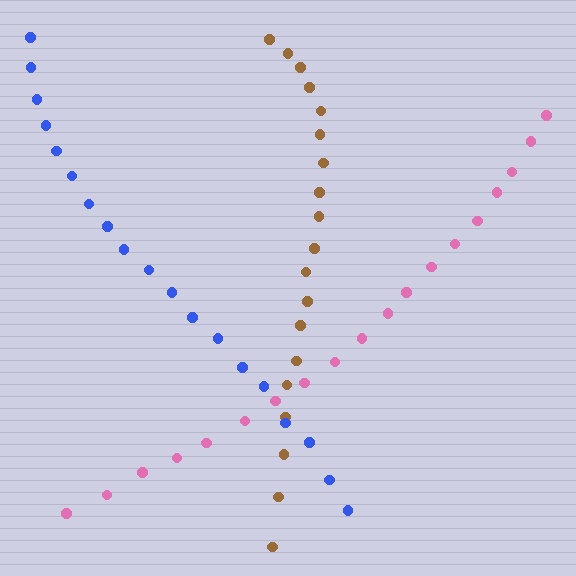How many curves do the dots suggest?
There are 3 distinct paths.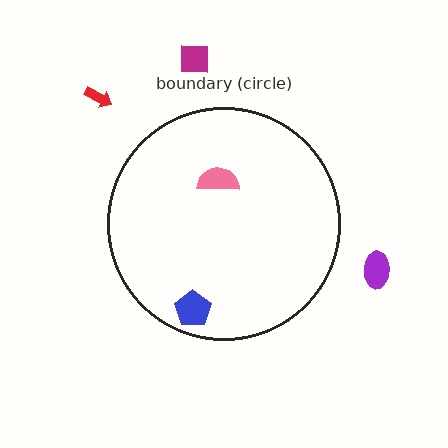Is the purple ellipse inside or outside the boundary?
Outside.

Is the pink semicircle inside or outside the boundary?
Inside.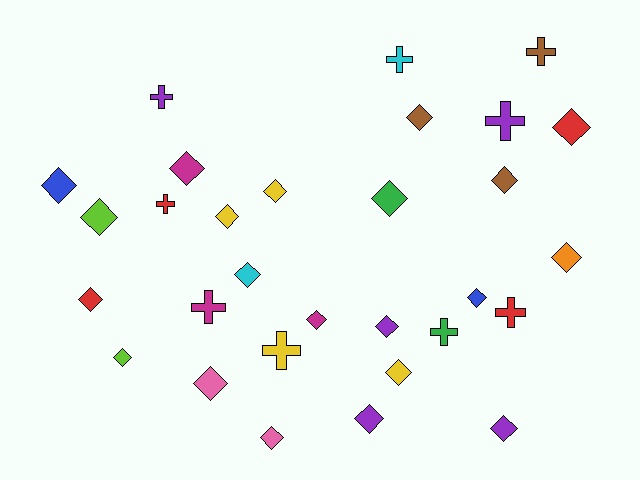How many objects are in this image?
There are 30 objects.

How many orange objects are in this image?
There is 1 orange object.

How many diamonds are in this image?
There are 21 diamonds.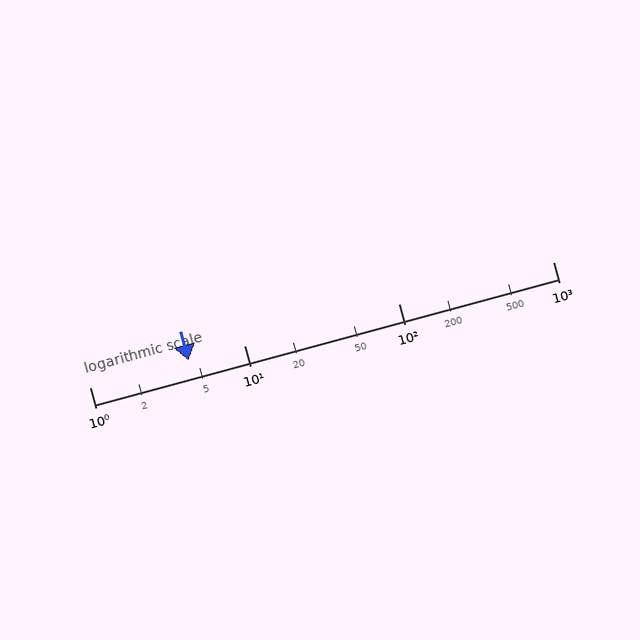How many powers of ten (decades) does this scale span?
The scale spans 3 decades, from 1 to 1000.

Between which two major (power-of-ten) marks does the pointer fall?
The pointer is between 1 and 10.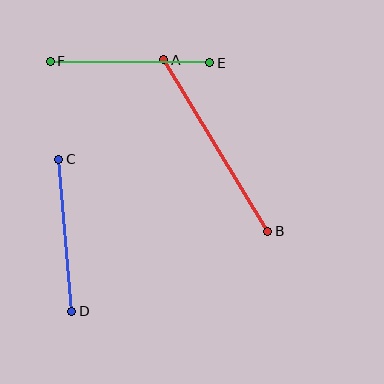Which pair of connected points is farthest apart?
Points A and B are farthest apart.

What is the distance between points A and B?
The distance is approximately 201 pixels.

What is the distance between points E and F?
The distance is approximately 160 pixels.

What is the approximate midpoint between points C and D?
The midpoint is at approximately (65, 235) pixels.